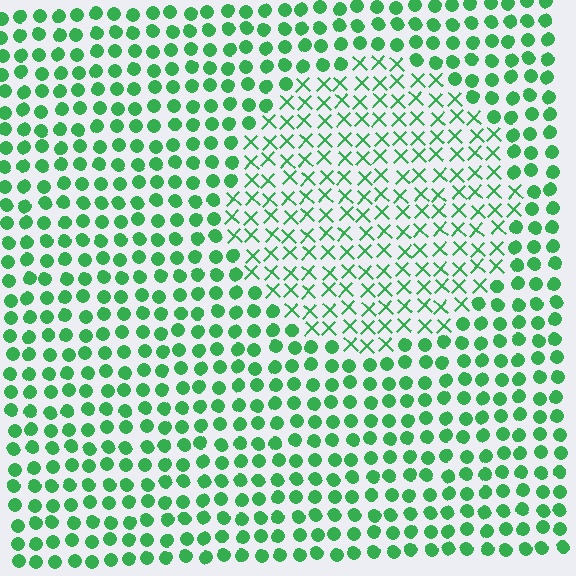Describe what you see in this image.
The image is filled with small green elements arranged in a uniform grid. A circle-shaped region contains X marks, while the surrounding area contains circles. The boundary is defined purely by the change in element shape.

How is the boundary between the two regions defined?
The boundary is defined by a change in element shape: X marks inside vs. circles outside. All elements share the same color and spacing.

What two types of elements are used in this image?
The image uses X marks inside the circle region and circles outside it.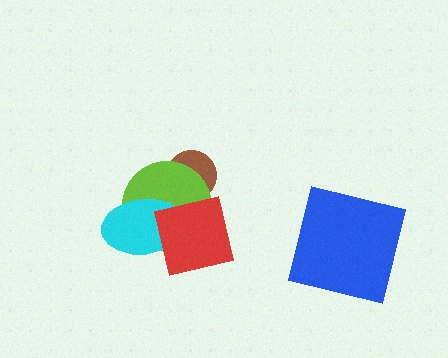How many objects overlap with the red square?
3 objects overlap with the red square.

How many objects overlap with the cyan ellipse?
2 objects overlap with the cyan ellipse.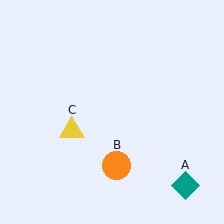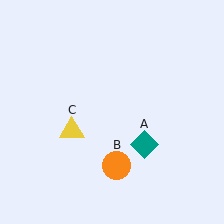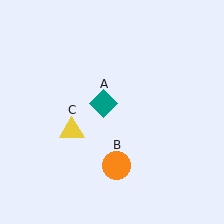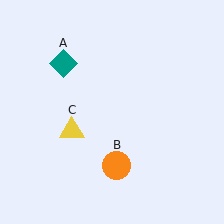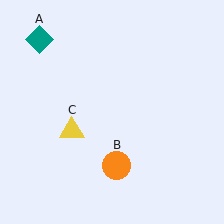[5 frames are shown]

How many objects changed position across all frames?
1 object changed position: teal diamond (object A).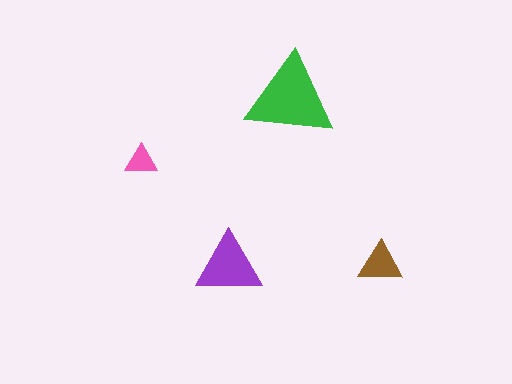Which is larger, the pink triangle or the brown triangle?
The brown one.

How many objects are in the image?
There are 4 objects in the image.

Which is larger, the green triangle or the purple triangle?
The green one.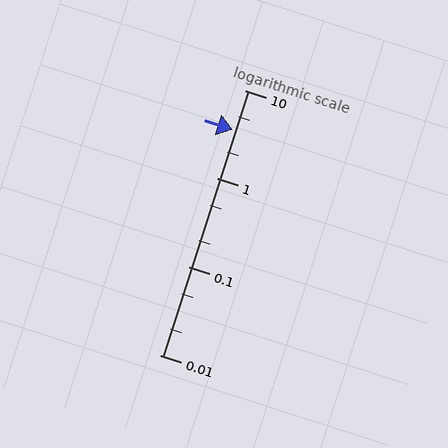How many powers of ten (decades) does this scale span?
The scale spans 3 decades, from 0.01 to 10.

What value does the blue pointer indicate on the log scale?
The pointer indicates approximately 3.6.